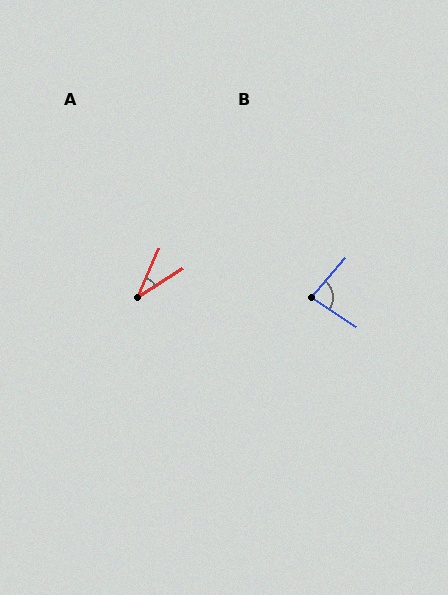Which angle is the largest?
B, at approximately 82 degrees.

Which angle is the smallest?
A, at approximately 34 degrees.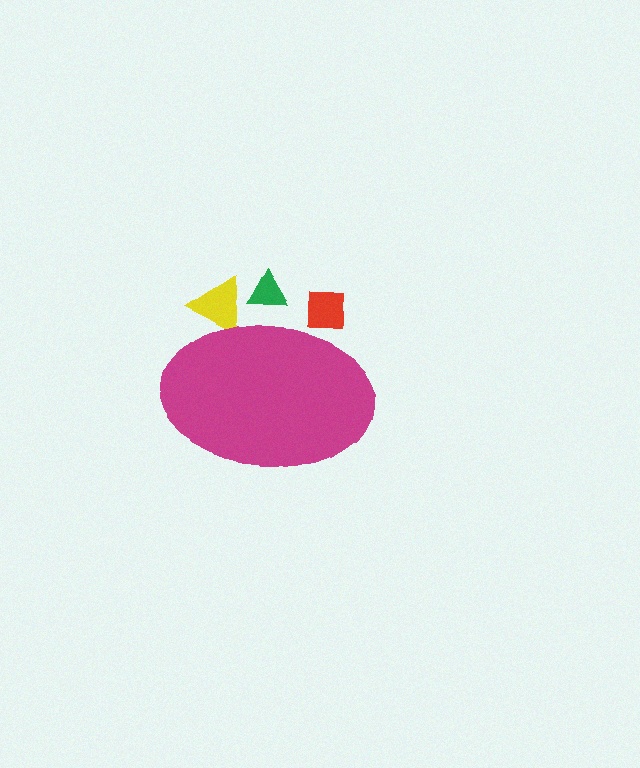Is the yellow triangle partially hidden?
Yes, the yellow triangle is partially hidden behind the magenta ellipse.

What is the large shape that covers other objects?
A magenta ellipse.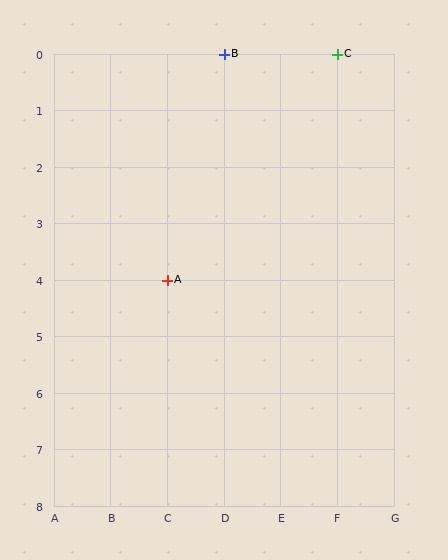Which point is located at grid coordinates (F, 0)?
Point C is at (F, 0).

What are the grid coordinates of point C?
Point C is at grid coordinates (F, 0).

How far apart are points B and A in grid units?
Points B and A are 1 column and 4 rows apart (about 4.1 grid units diagonally).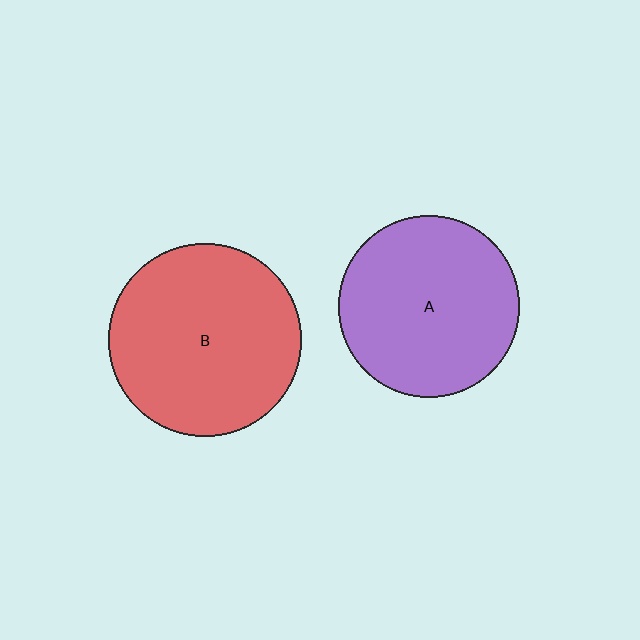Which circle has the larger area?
Circle B (red).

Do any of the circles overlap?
No, none of the circles overlap.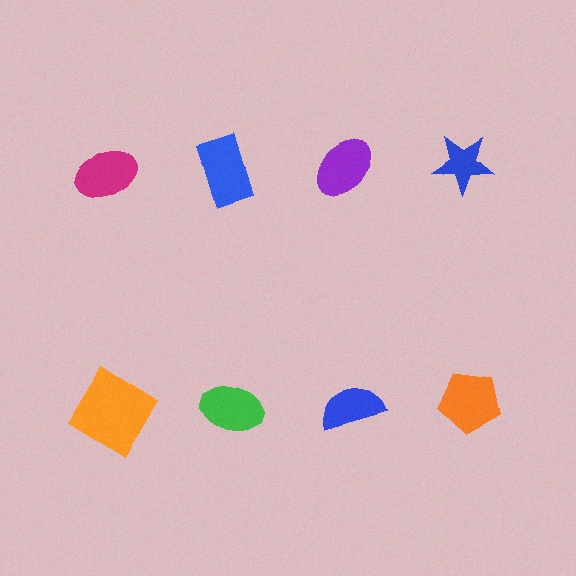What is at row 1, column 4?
A blue star.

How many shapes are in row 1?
4 shapes.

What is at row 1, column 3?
A purple ellipse.